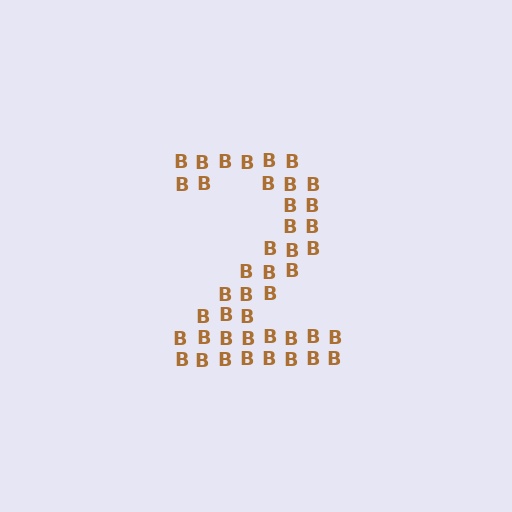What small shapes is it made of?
It is made of small letter B's.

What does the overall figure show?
The overall figure shows the digit 2.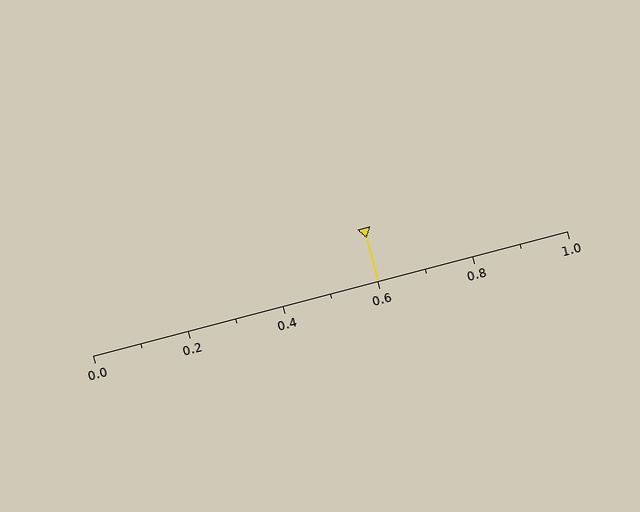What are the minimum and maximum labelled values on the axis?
The axis runs from 0.0 to 1.0.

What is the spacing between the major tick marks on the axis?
The major ticks are spaced 0.2 apart.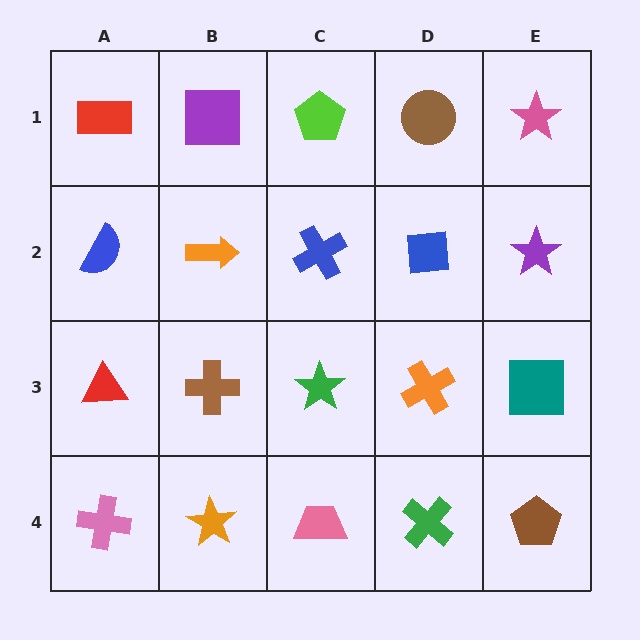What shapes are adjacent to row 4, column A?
A red triangle (row 3, column A), an orange star (row 4, column B).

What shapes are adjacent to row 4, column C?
A green star (row 3, column C), an orange star (row 4, column B), a green cross (row 4, column D).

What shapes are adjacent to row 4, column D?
An orange cross (row 3, column D), a pink trapezoid (row 4, column C), a brown pentagon (row 4, column E).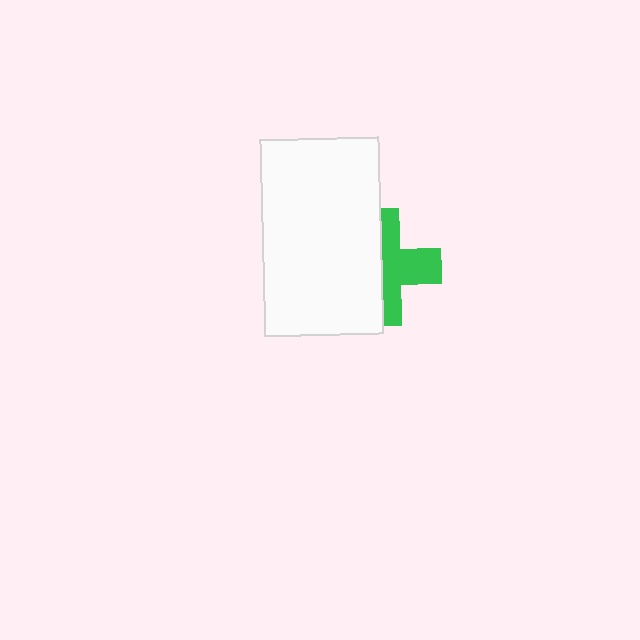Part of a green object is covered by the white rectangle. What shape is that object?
It is a cross.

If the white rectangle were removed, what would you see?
You would see the complete green cross.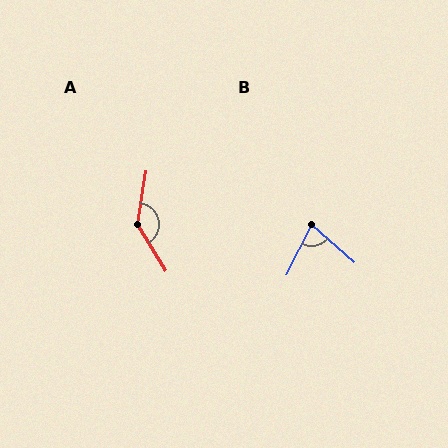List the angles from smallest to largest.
B (75°), A (140°).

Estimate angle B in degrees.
Approximately 75 degrees.